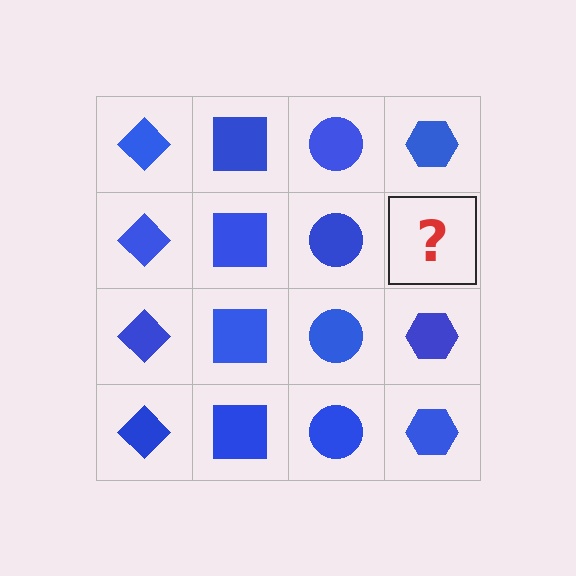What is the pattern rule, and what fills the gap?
The rule is that each column has a consistent shape. The gap should be filled with a blue hexagon.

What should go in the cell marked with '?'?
The missing cell should contain a blue hexagon.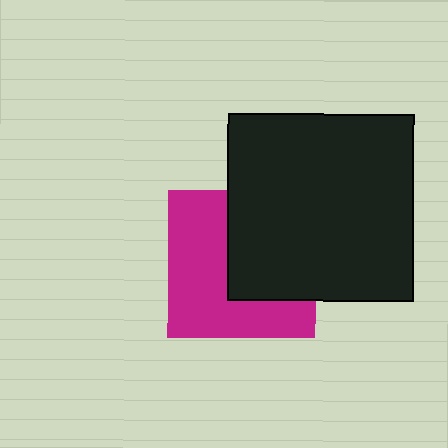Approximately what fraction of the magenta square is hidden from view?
Roughly 45% of the magenta square is hidden behind the black square.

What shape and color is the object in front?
The object in front is a black square.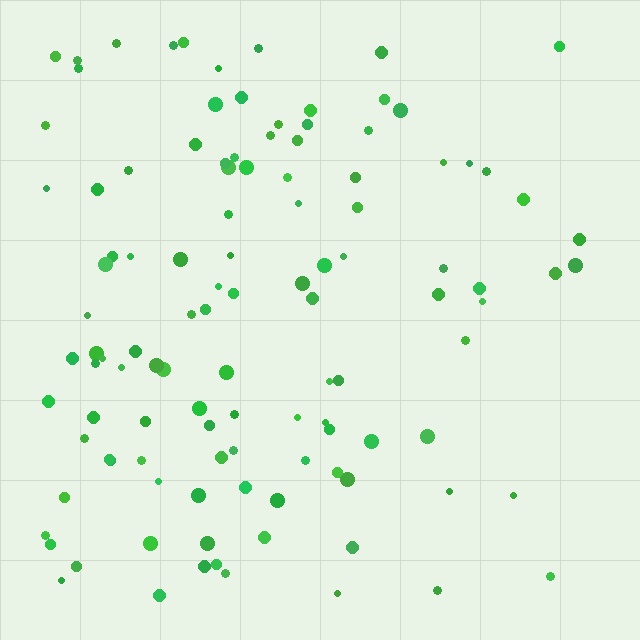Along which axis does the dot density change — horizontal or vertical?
Horizontal.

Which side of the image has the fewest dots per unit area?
The right.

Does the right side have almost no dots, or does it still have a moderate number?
Still a moderate number, just noticeably fewer than the left.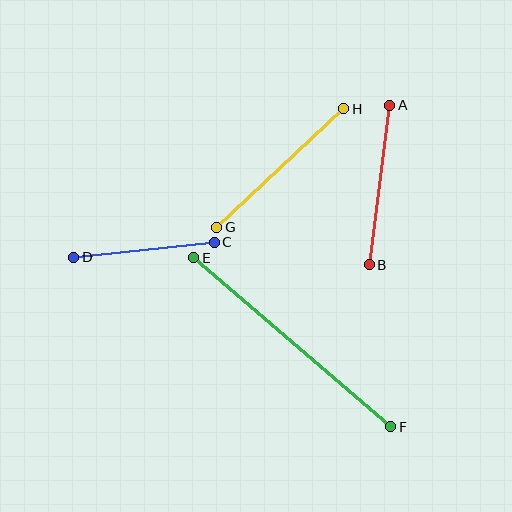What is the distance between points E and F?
The distance is approximately 259 pixels.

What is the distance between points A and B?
The distance is approximately 161 pixels.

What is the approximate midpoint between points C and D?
The midpoint is at approximately (144, 250) pixels.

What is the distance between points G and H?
The distance is approximately 173 pixels.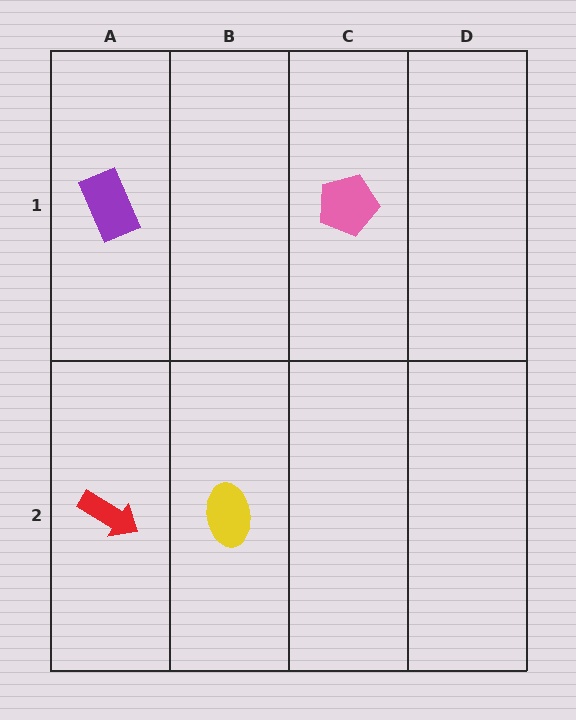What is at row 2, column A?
A red arrow.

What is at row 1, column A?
A purple rectangle.